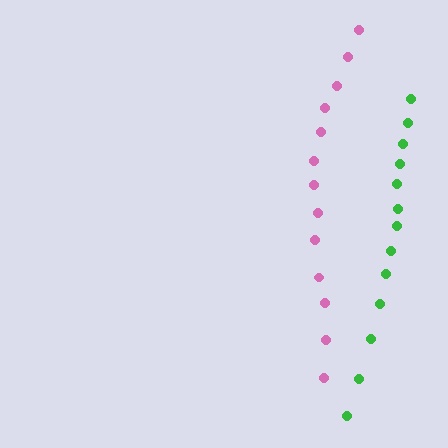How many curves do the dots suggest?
There are 2 distinct paths.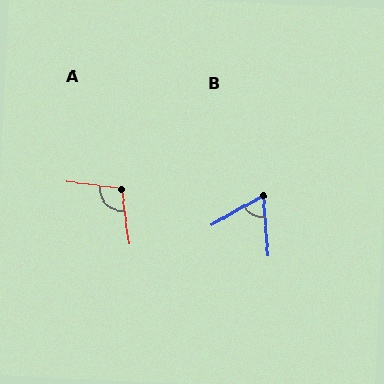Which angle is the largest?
A, at approximately 104 degrees.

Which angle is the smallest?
B, at approximately 65 degrees.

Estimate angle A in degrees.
Approximately 104 degrees.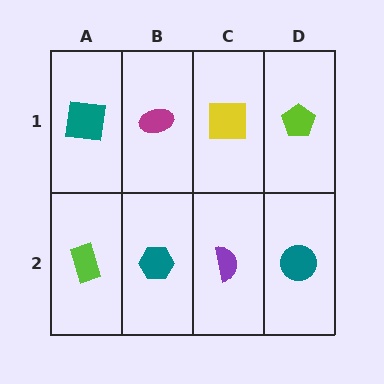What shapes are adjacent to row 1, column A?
A lime rectangle (row 2, column A), a magenta ellipse (row 1, column B).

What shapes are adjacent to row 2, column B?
A magenta ellipse (row 1, column B), a lime rectangle (row 2, column A), a purple semicircle (row 2, column C).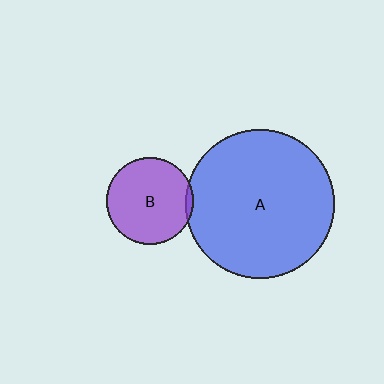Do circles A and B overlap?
Yes.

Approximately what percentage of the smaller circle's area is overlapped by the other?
Approximately 5%.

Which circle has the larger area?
Circle A (blue).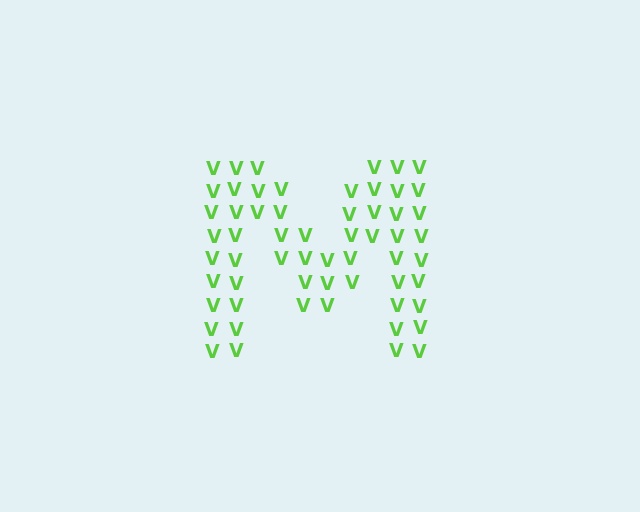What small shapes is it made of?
It is made of small letter V's.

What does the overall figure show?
The overall figure shows the letter M.